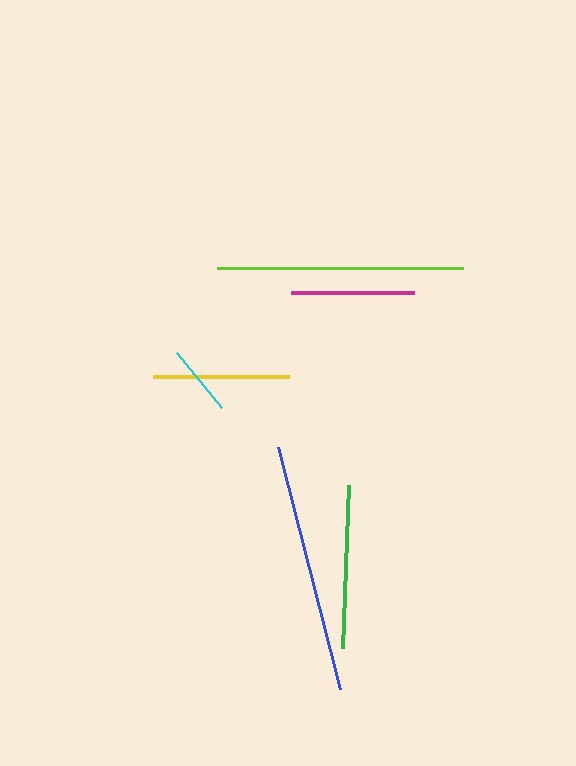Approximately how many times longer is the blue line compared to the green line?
The blue line is approximately 1.5 times the length of the green line.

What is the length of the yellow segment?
The yellow segment is approximately 136 pixels long.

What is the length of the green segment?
The green segment is approximately 164 pixels long.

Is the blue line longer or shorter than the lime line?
The blue line is longer than the lime line.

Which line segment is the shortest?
The cyan line is the shortest at approximately 71 pixels.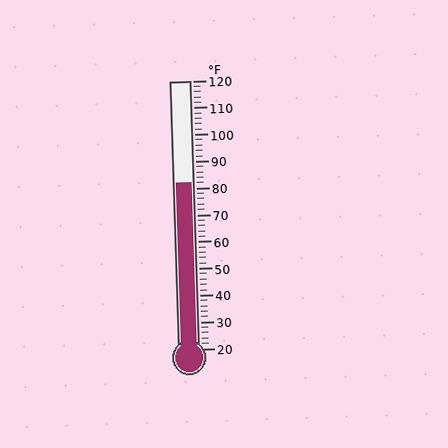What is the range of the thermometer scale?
The thermometer scale ranges from 20°F to 120°F.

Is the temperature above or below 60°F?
The temperature is above 60°F.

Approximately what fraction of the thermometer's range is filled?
The thermometer is filled to approximately 60% of its range.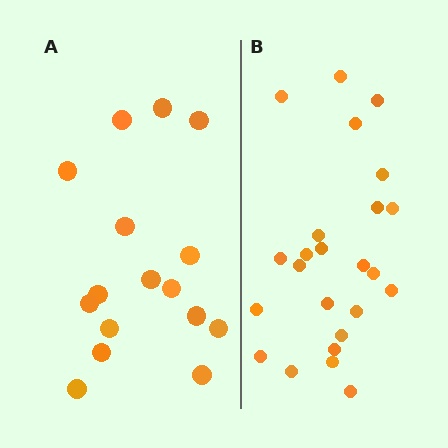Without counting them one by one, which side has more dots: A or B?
Region B (the right region) has more dots.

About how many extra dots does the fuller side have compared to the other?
Region B has roughly 8 or so more dots than region A.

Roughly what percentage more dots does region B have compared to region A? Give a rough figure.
About 50% more.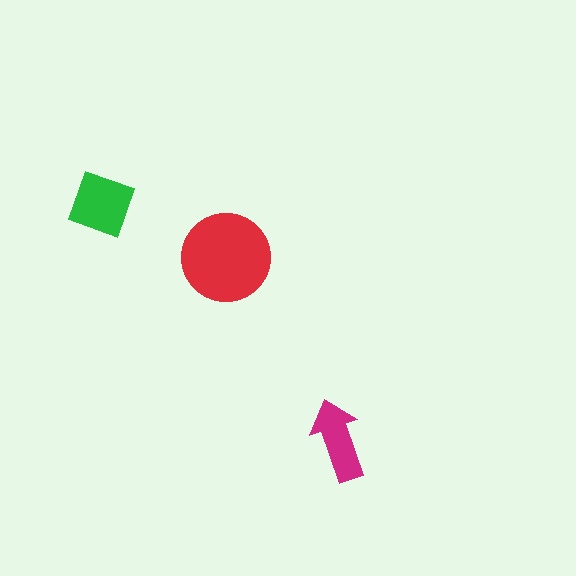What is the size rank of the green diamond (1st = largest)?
2nd.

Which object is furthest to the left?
The green diamond is leftmost.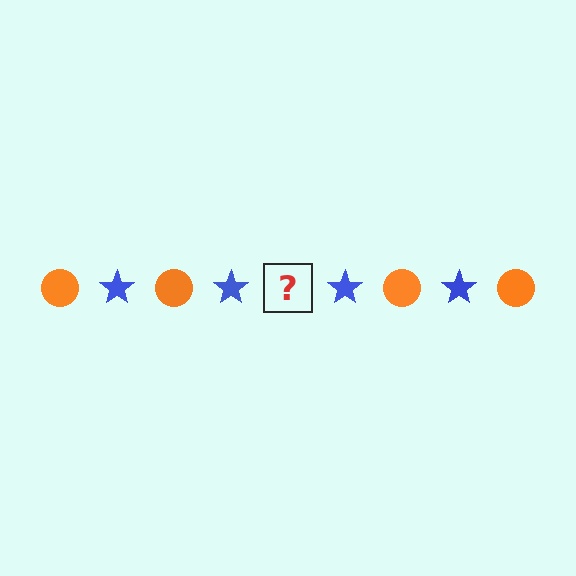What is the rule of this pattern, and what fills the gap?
The rule is that the pattern alternates between orange circle and blue star. The gap should be filled with an orange circle.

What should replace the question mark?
The question mark should be replaced with an orange circle.